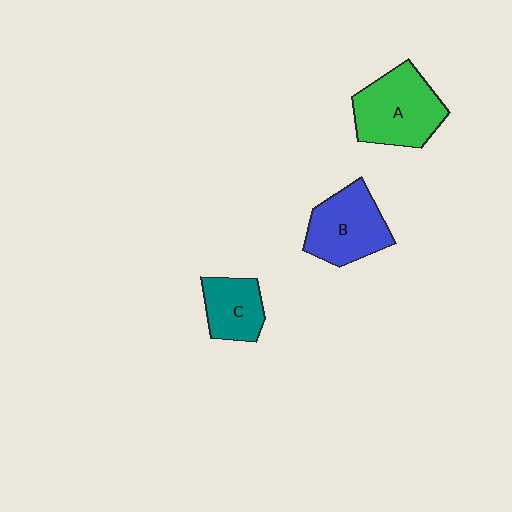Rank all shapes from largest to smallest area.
From largest to smallest: A (green), B (blue), C (teal).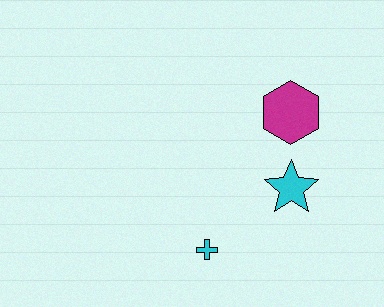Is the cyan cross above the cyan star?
No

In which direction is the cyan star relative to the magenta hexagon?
The cyan star is below the magenta hexagon.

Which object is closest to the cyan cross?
The cyan star is closest to the cyan cross.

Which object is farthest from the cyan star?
The cyan cross is farthest from the cyan star.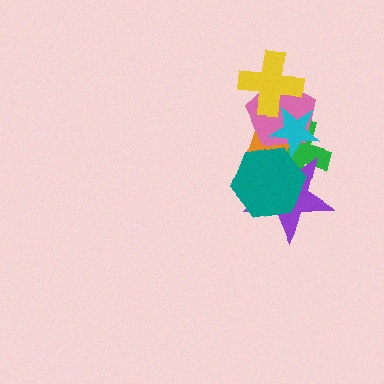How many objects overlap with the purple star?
4 objects overlap with the purple star.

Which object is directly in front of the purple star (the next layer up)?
The teal hexagon is directly in front of the purple star.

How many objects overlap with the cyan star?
6 objects overlap with the cyan star.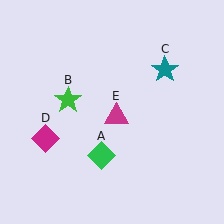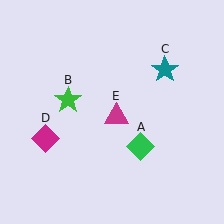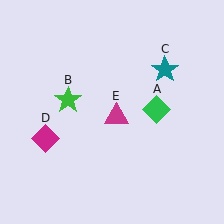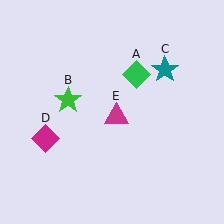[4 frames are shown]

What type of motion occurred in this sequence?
The green diamond (object A) rotated counterclockwise around the center of the scene.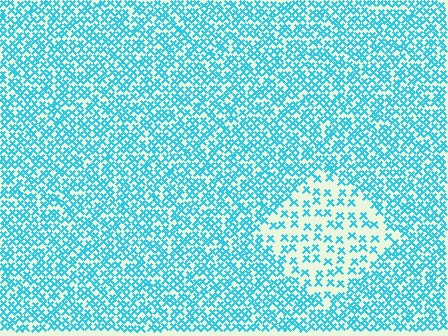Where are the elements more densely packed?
The elements are more densely packed outside the diamond boundary.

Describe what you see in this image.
The image contains small cyan elements arranged at two different densities. A diamond-shaped region is visible where the elements are less densely packed than the surrounding area.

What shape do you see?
I see a diamond.